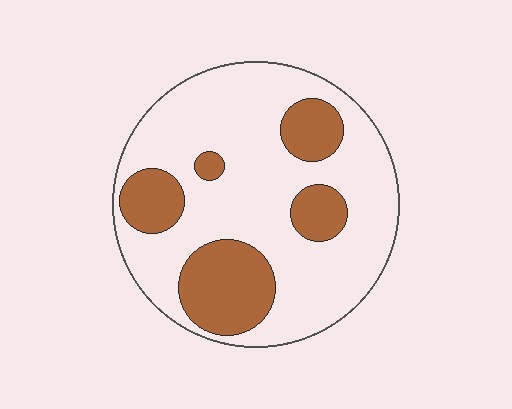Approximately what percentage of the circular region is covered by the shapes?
Approximately 25%.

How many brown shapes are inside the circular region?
5.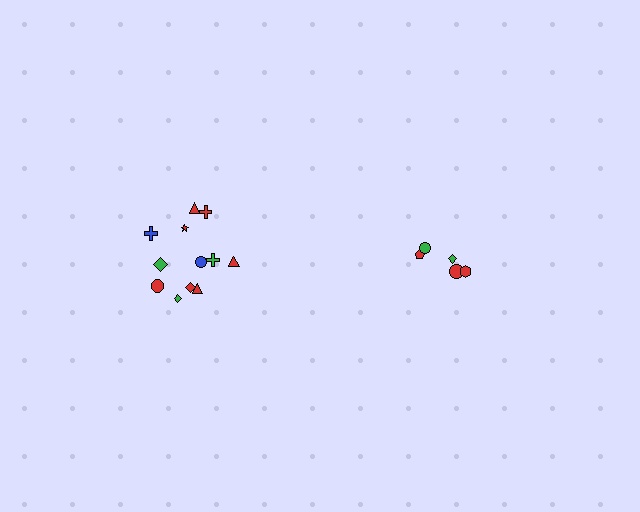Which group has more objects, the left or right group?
The left group.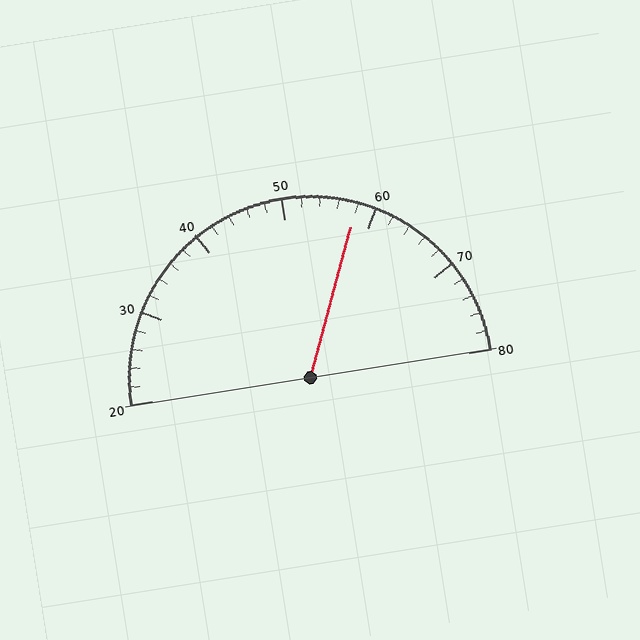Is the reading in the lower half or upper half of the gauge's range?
The reading is in the upper half of the range (20 to 80).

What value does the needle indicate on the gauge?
The needle indicates approximately 58.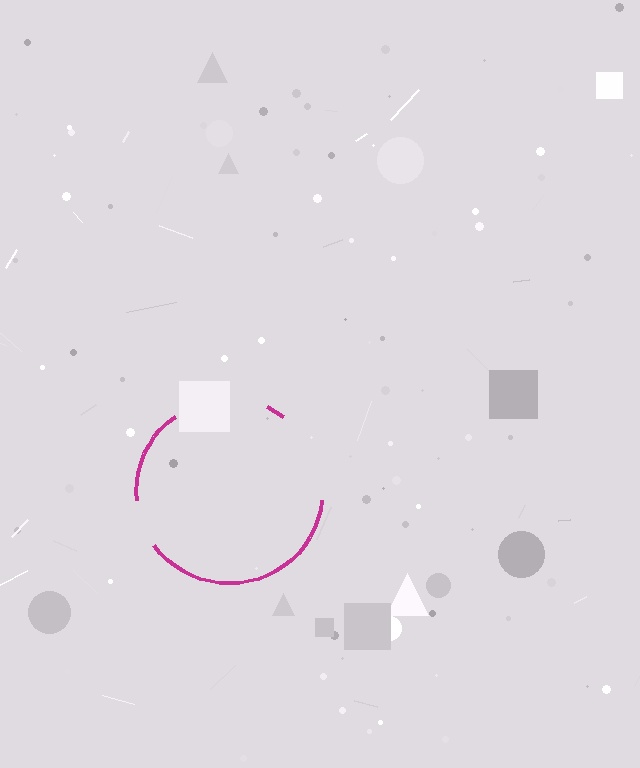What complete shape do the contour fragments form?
The contour fragments form a circle.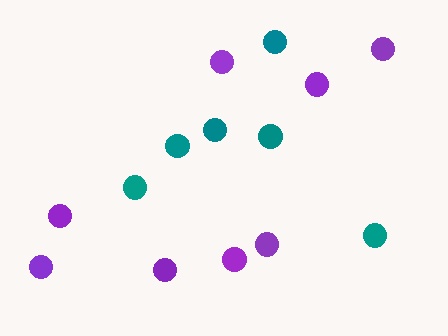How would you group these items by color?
There are 2 groups: one group of teal circles (6) and one group of purple circles (8).